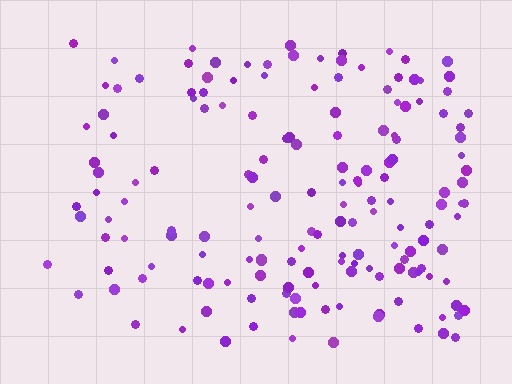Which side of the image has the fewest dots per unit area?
The left.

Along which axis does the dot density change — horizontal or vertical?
Horizontal.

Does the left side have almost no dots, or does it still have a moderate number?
Still a moderate number, just noticeably fewer than the right.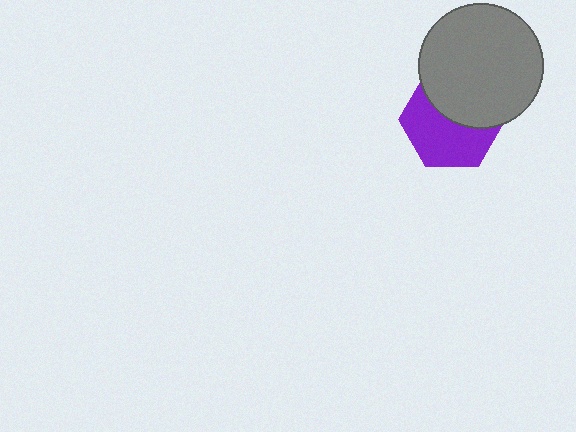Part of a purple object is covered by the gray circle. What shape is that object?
It is a hexagon.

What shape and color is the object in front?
The object in front is a gray circle.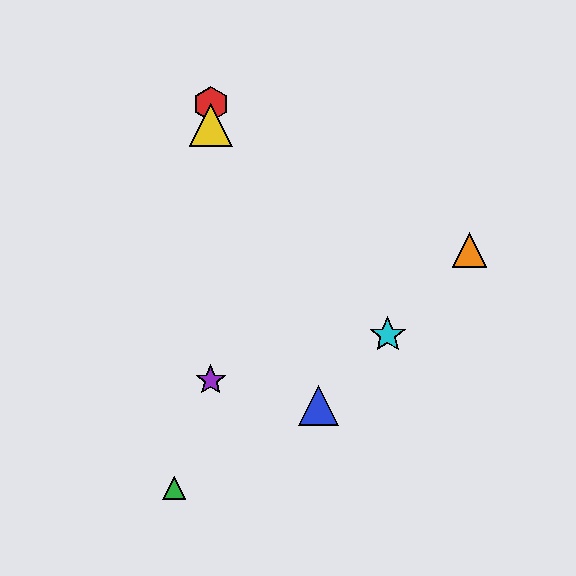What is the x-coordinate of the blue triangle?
The blue triangle is at x≈318.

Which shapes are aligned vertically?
The red hexagon, the yellow triangle, the purple star are aligned vertically.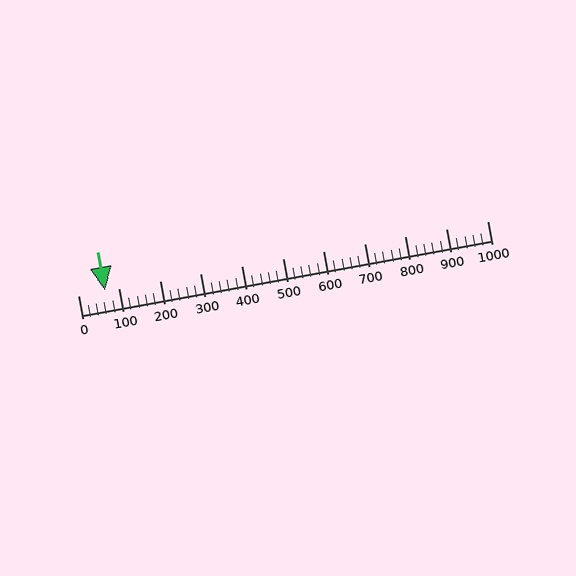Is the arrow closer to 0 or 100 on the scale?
The arrow is closer to 100.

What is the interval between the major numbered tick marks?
The major tick marks are spaced 100 units apart.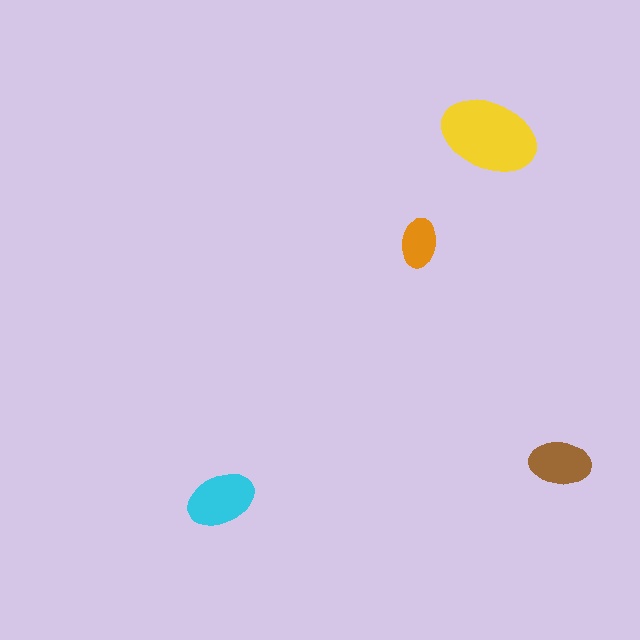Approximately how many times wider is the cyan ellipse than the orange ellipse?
About 1.5 times wider.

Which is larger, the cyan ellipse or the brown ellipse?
The cyan one.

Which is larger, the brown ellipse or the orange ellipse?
The brown one.